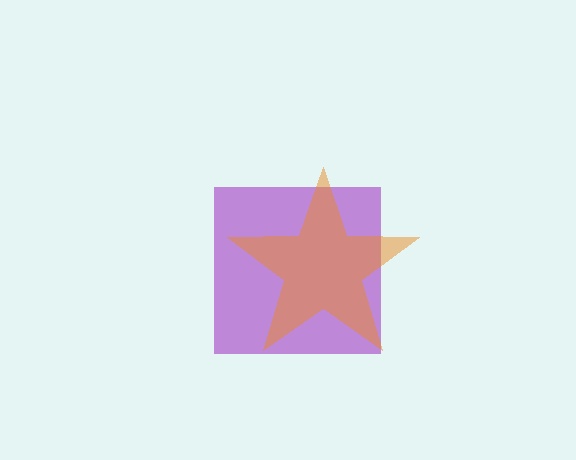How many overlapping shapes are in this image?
There are 2 overlapping shapes in the image.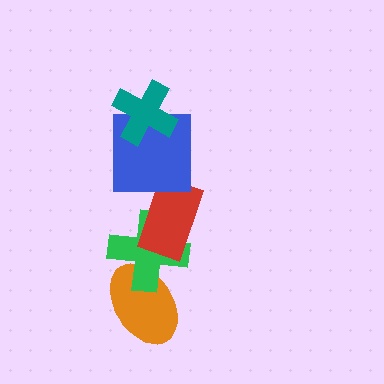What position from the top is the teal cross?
The teal cross is 1st from the top.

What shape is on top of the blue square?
The teal cross is on top of the blue square.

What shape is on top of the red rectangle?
The blue square is on top of the red rectangle.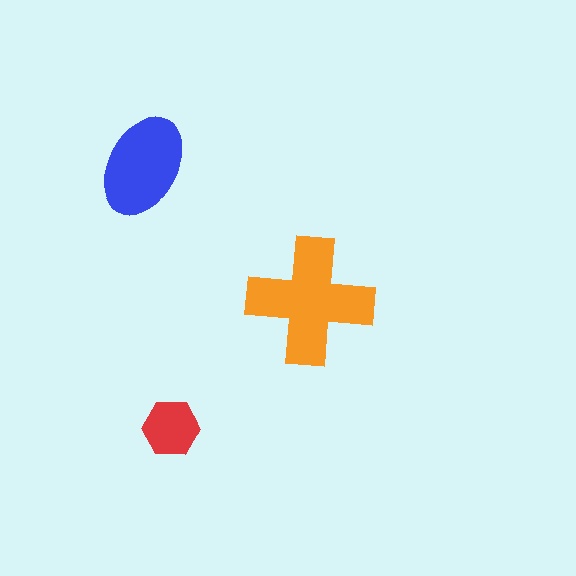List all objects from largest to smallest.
The orange cross, the blue ellipse, the red hexagon.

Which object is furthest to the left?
The blue ellipse is leftmost.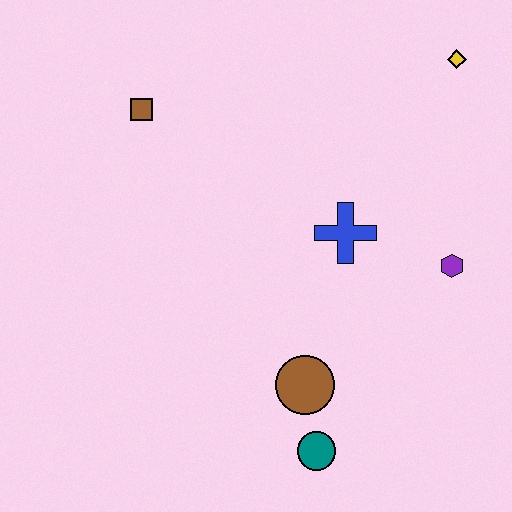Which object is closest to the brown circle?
The teal circle is closest to the brown circle.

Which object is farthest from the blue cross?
The brown square is farthest from the blue cross.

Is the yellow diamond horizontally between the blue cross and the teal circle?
No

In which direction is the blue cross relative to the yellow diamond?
The blue cross is below the yellow diamond.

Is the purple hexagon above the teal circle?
Yes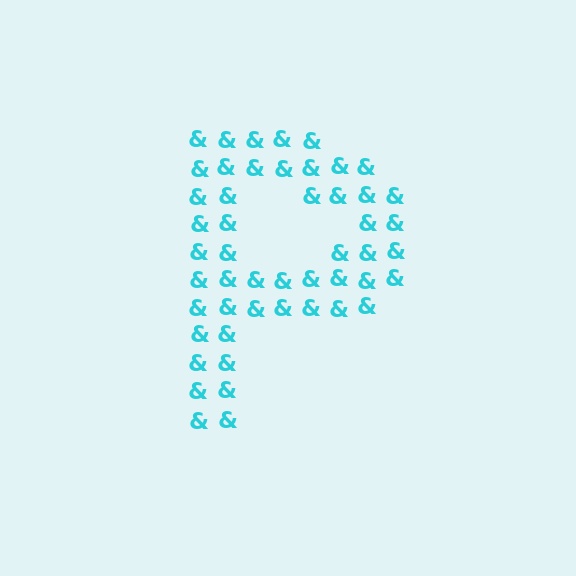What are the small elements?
The small elements are ampersands.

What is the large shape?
The large shape is the letter P.